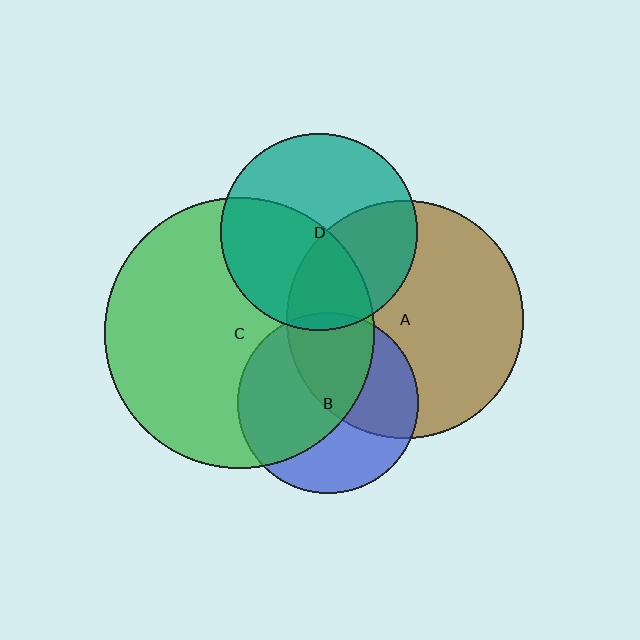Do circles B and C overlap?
Yes.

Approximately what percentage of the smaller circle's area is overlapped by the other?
Approximately 60%.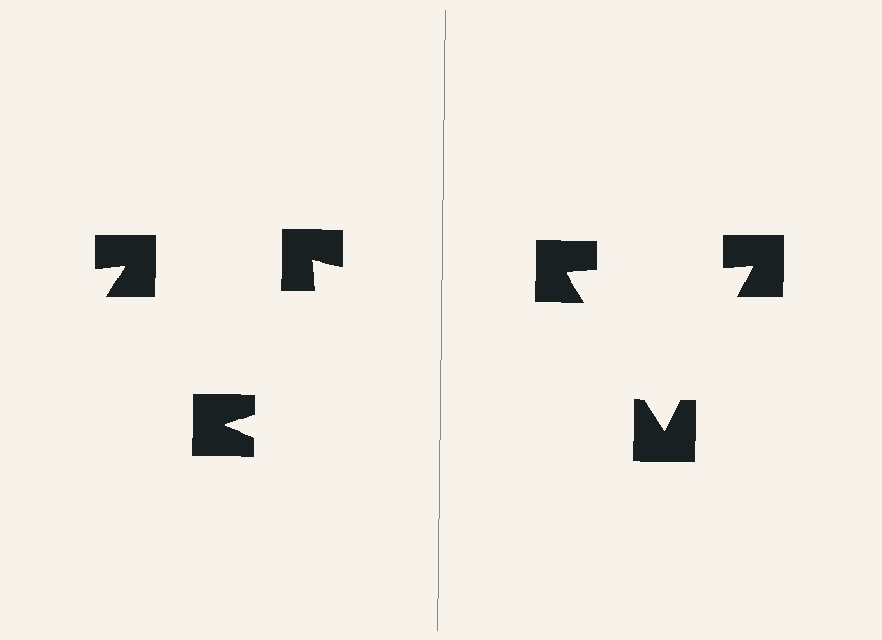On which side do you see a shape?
An illusory triangle appears on the right side. On the left side the wedge cuts are rotated, so no coherent shape forms.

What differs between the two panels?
The notched squares are positioned identically on both sides; only the wedge orientations differ. On the right they align to a triangle; on the left they are misaligned.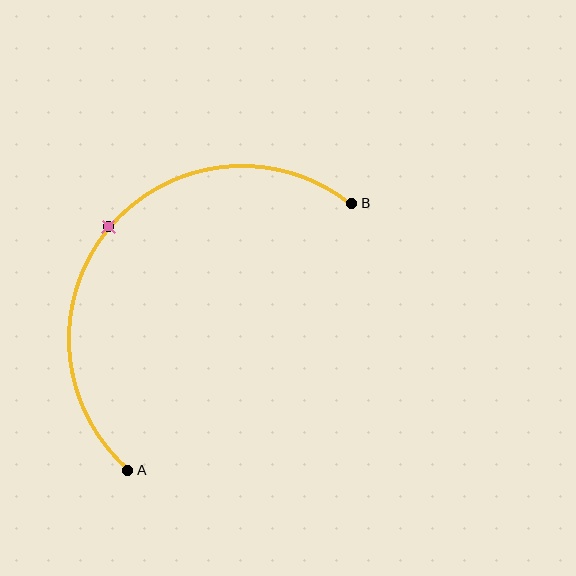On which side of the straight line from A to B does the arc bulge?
The arc bulges above and to the left of the straight line connecting A and B.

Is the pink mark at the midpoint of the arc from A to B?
Yes. The pink mark lies on the arc at equal arc-length from both A and B — it is the arc midpoint.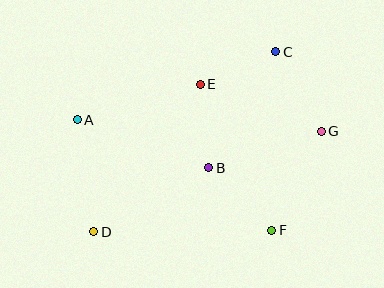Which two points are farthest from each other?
Points C and D are farthest from each other.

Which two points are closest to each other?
Points C and E are closest to each other.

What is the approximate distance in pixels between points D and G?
The distance between D and G is approximately 249 pixels.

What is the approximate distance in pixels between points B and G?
The distance between B and G is approximately 118 pixels.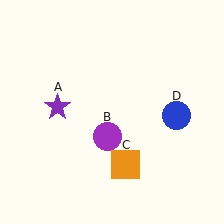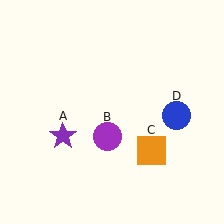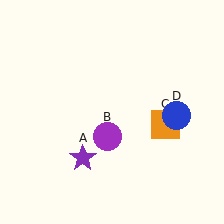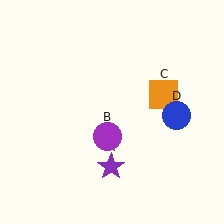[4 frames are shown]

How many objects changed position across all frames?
2 objects changed position: purple star (object A), orange square (object C).